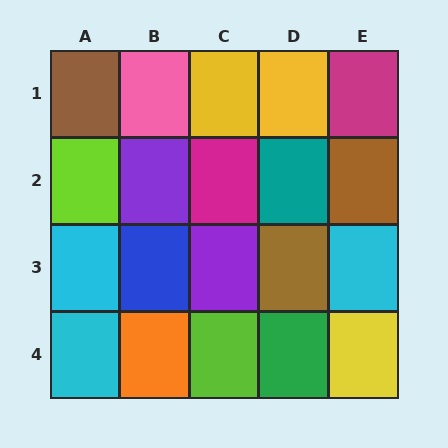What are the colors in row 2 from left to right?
Lime, purple, magenta, teal, brown.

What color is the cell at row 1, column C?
Yellow.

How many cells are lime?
2 cells are lime.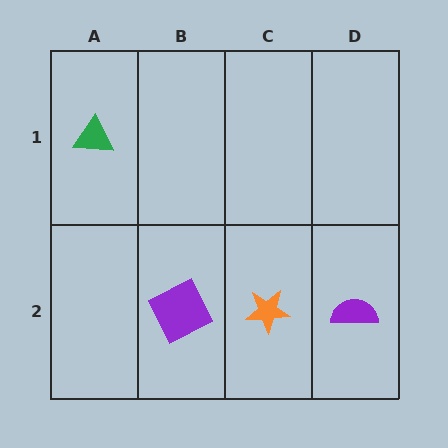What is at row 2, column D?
A purple semicircle.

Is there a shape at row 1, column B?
No, that cell is empty.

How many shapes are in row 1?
1 shape.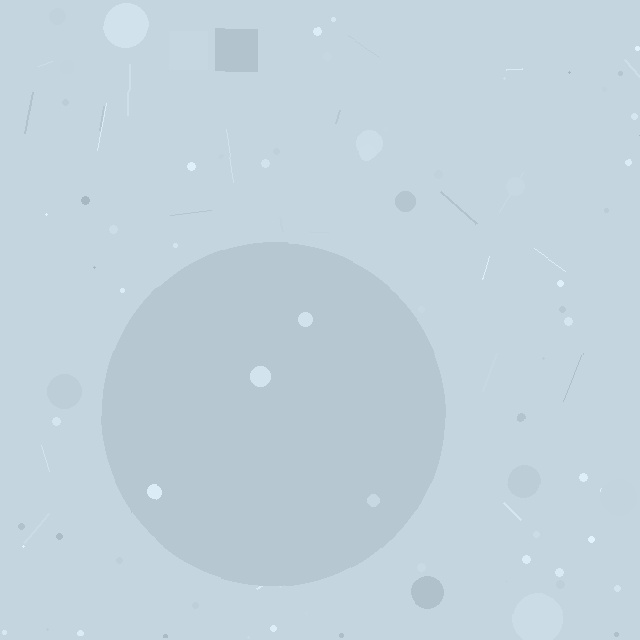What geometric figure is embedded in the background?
A circle is embedded in the background.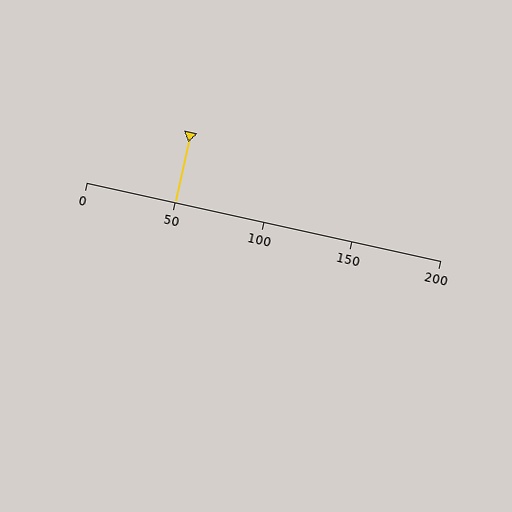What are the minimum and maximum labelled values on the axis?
The axis runs from 0 to 200.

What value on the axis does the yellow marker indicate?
The marker indicates approximately 50.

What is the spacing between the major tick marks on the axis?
The major ticks are spaced 50 apart.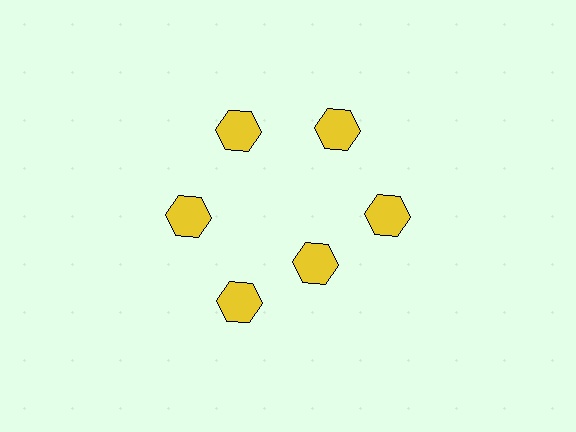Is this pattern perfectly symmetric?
No. The 6 yellow hexagons are arranged in a ring, but one element near the 5 o'clock position is pulled inward toward the center, breaking the 6-fold rotational symmetry.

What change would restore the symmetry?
The symmetry would be restored by moving it outward, back onto the ring so that all 6 hexagons sit at equal angles and equal distance from the center.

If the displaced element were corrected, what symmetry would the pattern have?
It would have 6-fold rotational symmetry — the pattern would map onto itself every 60 degrees.